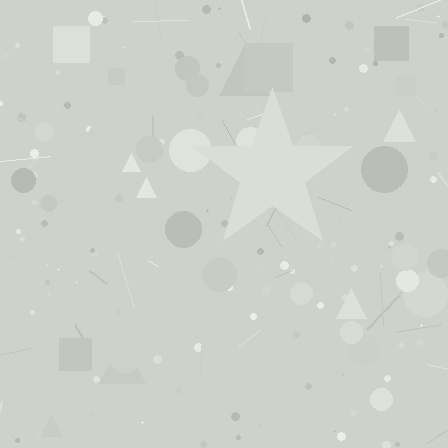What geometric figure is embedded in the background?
A star is embedded in the background.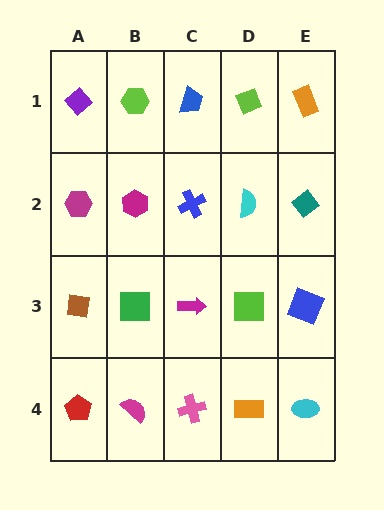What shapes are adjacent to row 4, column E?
A blue square (row 3, column E), an orange rectangle (row 4, column D).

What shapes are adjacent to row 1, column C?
A blue cross (row 2, column C), a lime hexagon (row 1, column B), a lime diamond (row 1, column D).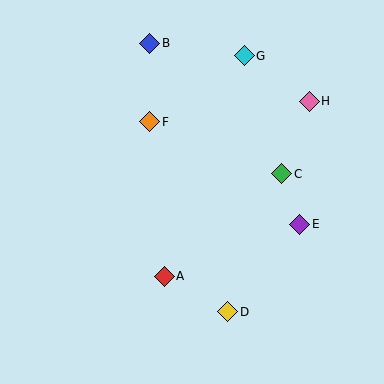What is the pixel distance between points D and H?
The distance between D and H is 226 pixels.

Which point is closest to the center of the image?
Point F at (150, 122) is closest to the center.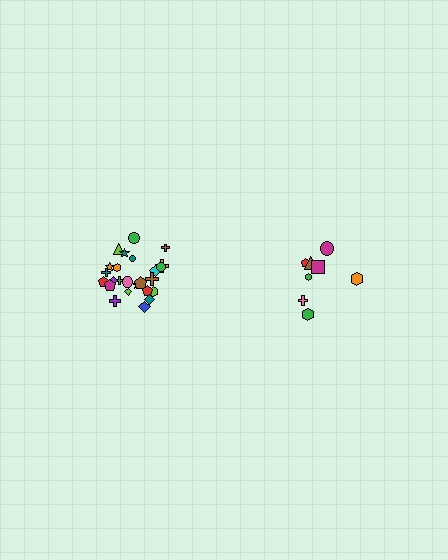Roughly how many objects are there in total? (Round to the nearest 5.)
Roughly 35 objects in total.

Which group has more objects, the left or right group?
The left group.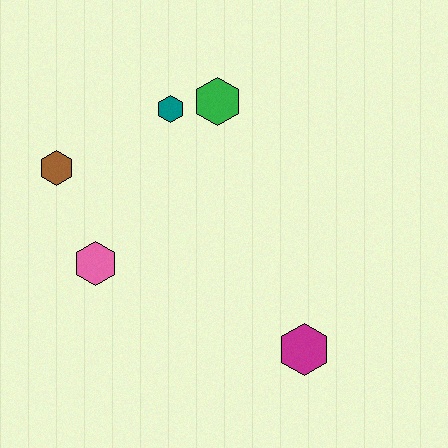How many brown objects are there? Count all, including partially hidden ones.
There is 1 brown object.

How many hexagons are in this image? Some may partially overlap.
There are 5 hexagons.